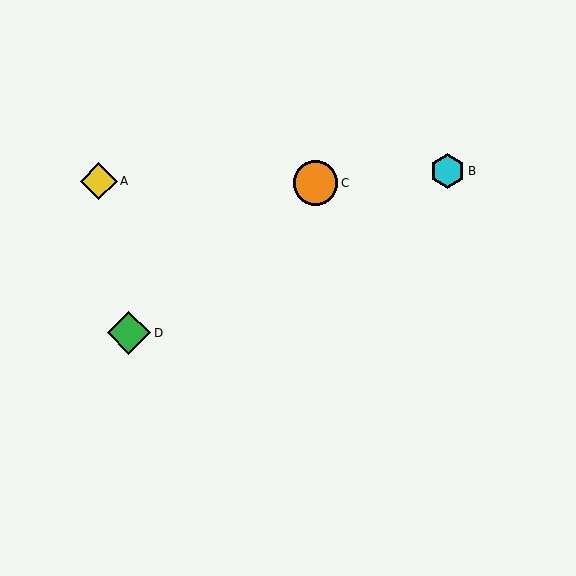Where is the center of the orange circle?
The center of the orange circle is at (315, 183).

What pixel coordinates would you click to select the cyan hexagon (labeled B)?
Click at (448, 171) to select the cyan hexagon B.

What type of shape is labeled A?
Shape A is a yellow diamond.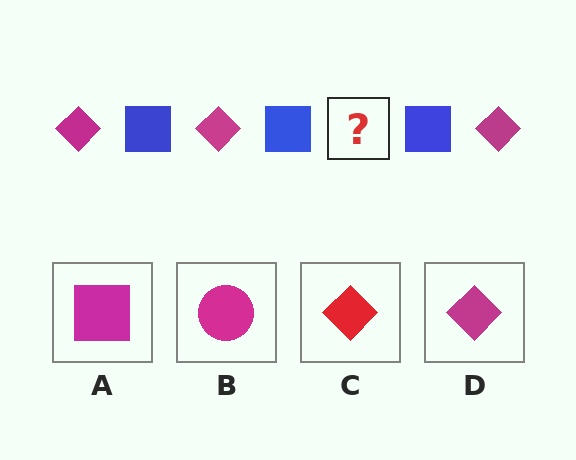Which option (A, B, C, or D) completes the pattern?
D.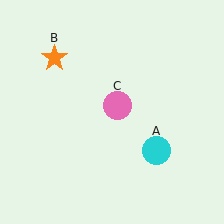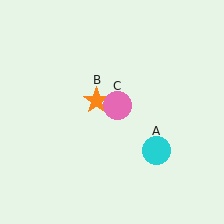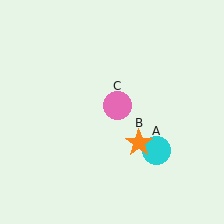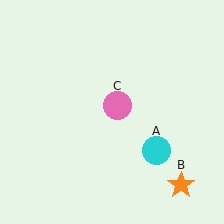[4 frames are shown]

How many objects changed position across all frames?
1 object changed position: orange star (object B).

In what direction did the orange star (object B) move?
The orange star (object B) moved down and to the right.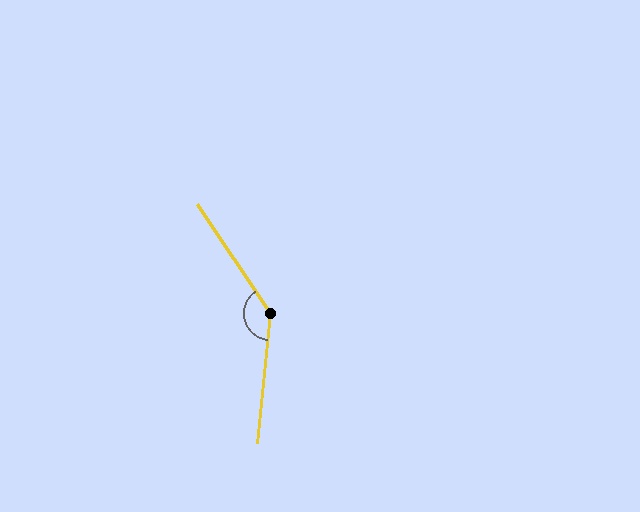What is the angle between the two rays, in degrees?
Approximately 141 degrees.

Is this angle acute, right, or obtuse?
It is obtuse.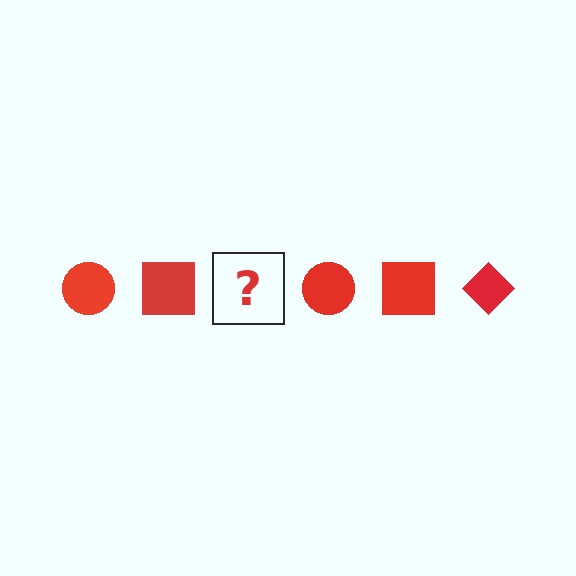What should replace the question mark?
The question mark should be replaced with a red diamond.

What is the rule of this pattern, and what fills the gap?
The rule is that the pattern cycles through circle, square, diamond shapes in red. The gap should be filled with a red diamond.